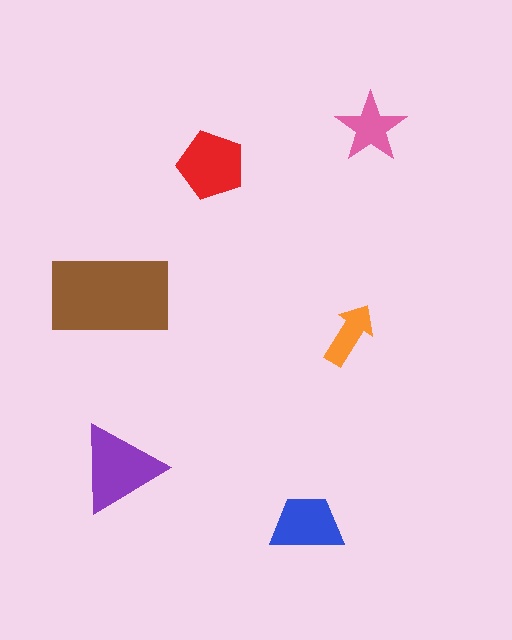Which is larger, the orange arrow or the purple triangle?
The purple triangle.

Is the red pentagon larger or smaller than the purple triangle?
Smaller.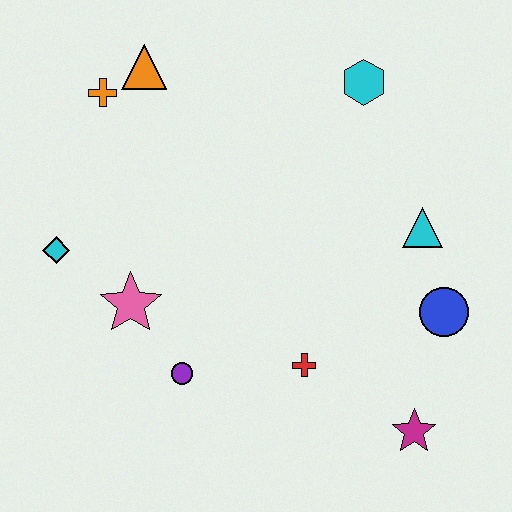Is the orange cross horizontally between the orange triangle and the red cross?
No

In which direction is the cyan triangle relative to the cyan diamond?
The cyan triangle is to the right of the cyan diamond.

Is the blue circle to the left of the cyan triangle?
No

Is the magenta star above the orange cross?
No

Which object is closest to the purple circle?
The pink star is closest to the purple circle.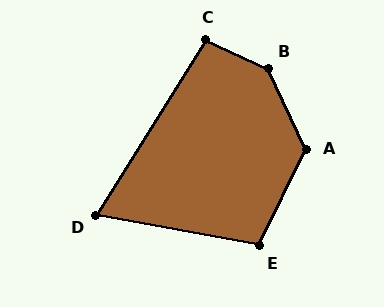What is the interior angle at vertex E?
Approximately 105 degrees (obtuse).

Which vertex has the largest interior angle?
B, at approximately 139 degrees.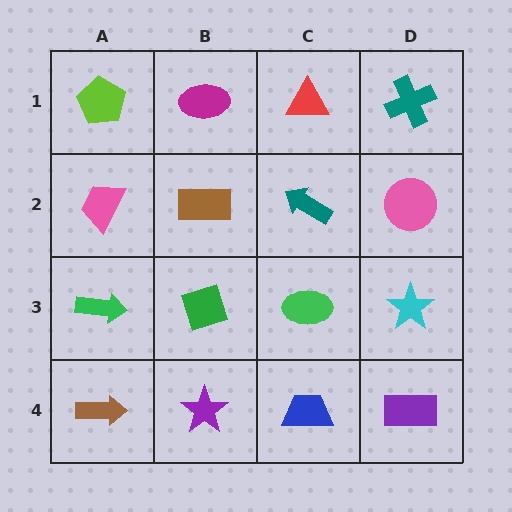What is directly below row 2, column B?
A green diamond.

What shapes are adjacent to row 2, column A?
A lime pentagon (row 1, column A), a green arrow (row 3, column A), a brown rectangle (row 2, column B).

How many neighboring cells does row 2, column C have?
4.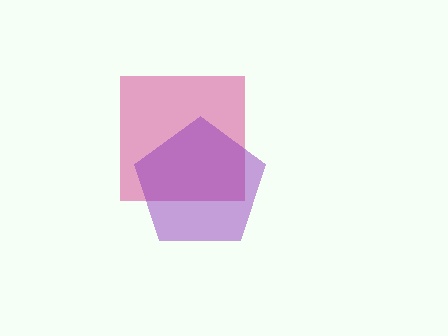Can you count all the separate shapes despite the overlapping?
Yes, there are 2 separate shapes.